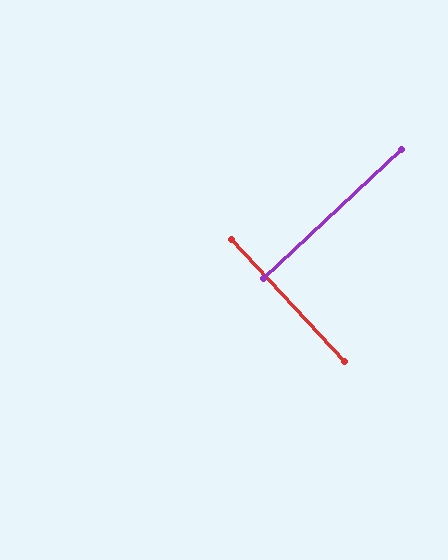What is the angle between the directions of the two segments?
Approximately 90 degrees.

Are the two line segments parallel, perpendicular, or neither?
Perpendicular — they meet at approximately 90°.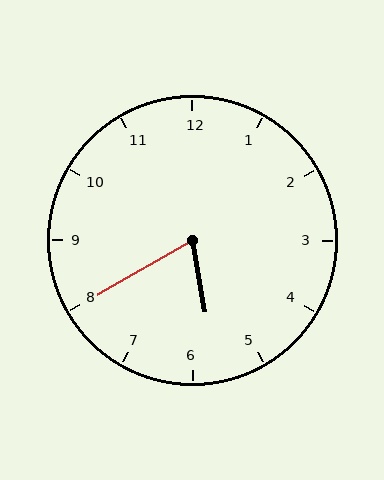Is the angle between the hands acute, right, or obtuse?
It is acute.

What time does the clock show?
5:40.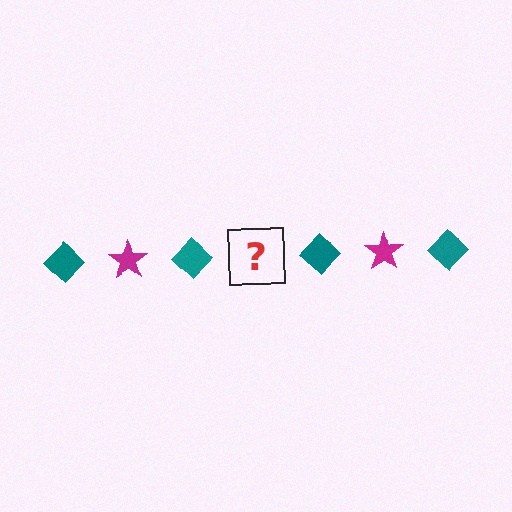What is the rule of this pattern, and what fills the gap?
The rule is that the pattern alternates between teal diamond and magenta star. The gap should be filled with a magenta star.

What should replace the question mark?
The question mark should be replaced with a magenta star.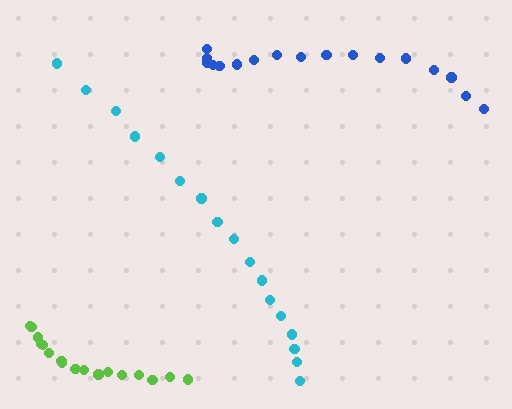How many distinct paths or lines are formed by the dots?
There are 3 distinct paths.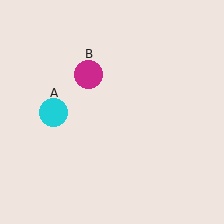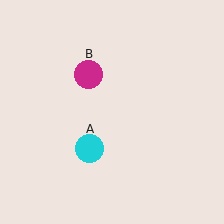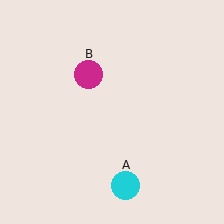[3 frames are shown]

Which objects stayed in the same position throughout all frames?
Magenta circle (object B) remained stationary.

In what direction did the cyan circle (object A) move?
The cyan circle (object A) moved down and to the right.